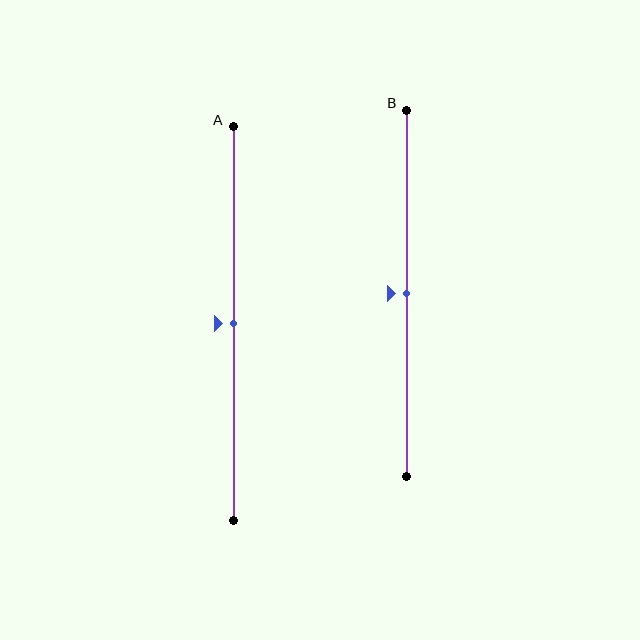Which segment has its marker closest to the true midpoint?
Segment A has its marker closest to the true midpoint.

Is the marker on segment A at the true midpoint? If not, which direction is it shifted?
Yes, the marker on segment A is at the true midpoint.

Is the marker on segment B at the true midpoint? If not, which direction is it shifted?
Yes, the marker on segment B is at the true midpoint.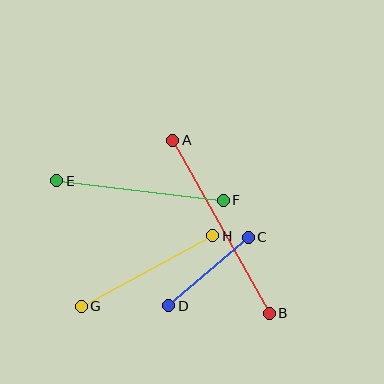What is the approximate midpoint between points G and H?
The midpoint is at approximately (147, 271) pixels.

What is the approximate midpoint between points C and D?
The midpoint is at approximately (208, 271) pixels.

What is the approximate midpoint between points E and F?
The midpoint is at approximately (140, 190) pixels.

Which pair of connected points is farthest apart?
Points A and B are farthest apart.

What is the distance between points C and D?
The distance is approximately 105 pixels.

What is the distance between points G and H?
The distance is approximately 150 pixels.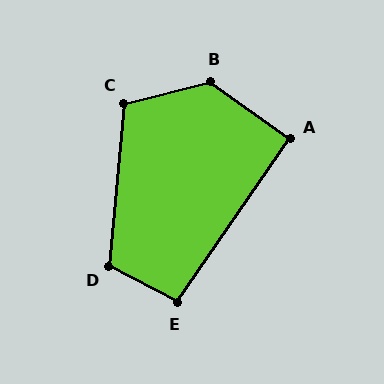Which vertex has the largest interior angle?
B, at approximately 130 degrees.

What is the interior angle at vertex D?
Approximately 113 degrees (obtuse).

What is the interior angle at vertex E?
Approximately 96 degrees (obtuse).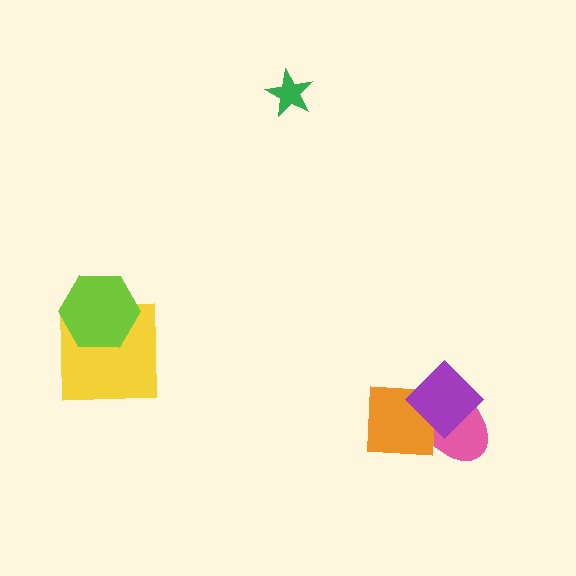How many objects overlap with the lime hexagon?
1 object overlaps with the lime hexagon.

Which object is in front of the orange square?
The purple diamond is in front of the orange square.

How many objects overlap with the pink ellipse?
2 objects overlap with the pink ellipse.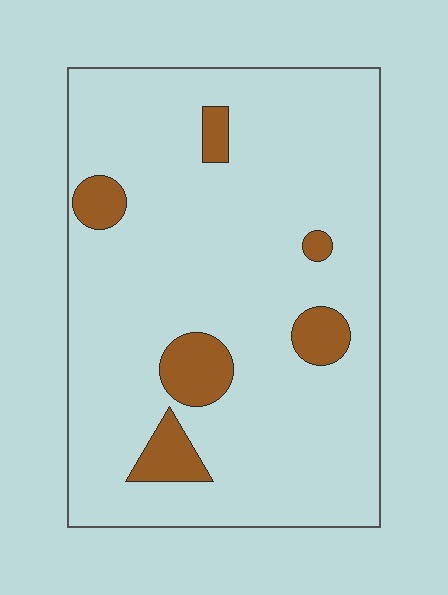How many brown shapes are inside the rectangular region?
6.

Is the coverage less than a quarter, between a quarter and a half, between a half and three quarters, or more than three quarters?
Less than a quarter.